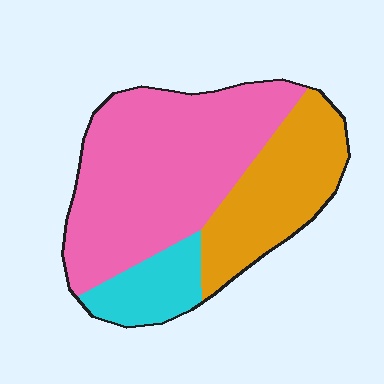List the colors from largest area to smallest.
From largest to smallest: pink, orange, cyan.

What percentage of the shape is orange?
Orange takes up between a quarter and a half of the shape.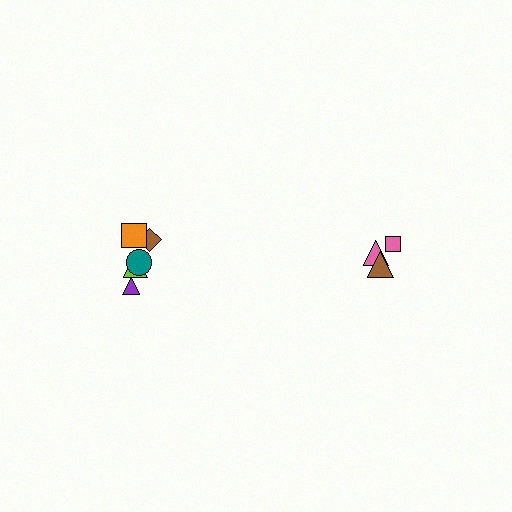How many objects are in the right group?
There are 3 objects.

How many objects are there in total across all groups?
There are 8 objects.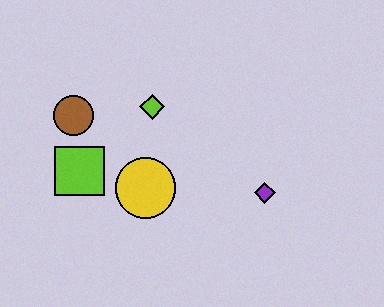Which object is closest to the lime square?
The brown circle is closest to the lime square.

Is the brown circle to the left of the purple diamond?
Yes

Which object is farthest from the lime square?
The purple diamond is farthest from the lime square.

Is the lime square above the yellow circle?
Yes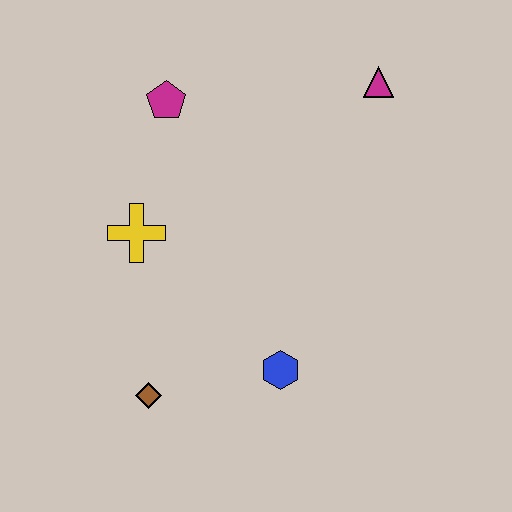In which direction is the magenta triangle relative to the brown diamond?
The magenta triangle is above the brown diamond.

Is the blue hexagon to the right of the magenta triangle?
No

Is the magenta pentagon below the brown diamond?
No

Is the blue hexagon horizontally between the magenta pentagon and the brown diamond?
No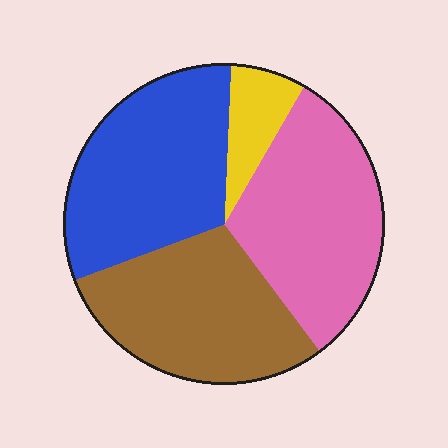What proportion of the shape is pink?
Pink takes up about one third (1/3) of the shape.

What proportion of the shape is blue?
Blue takes up about one third (1/3) of the shape.